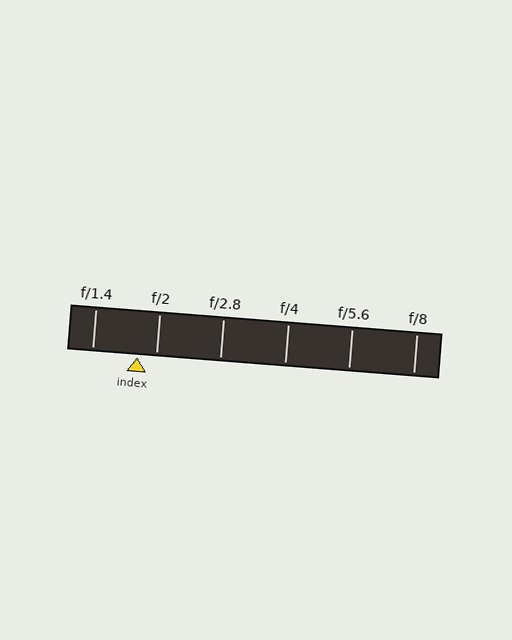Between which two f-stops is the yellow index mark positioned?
The index mark is between f/1.4 and f/2.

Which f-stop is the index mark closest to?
The index mark is closest to f/2.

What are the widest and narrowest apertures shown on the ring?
The widest aperture shown is f/1.4 and the narrowest is f/8.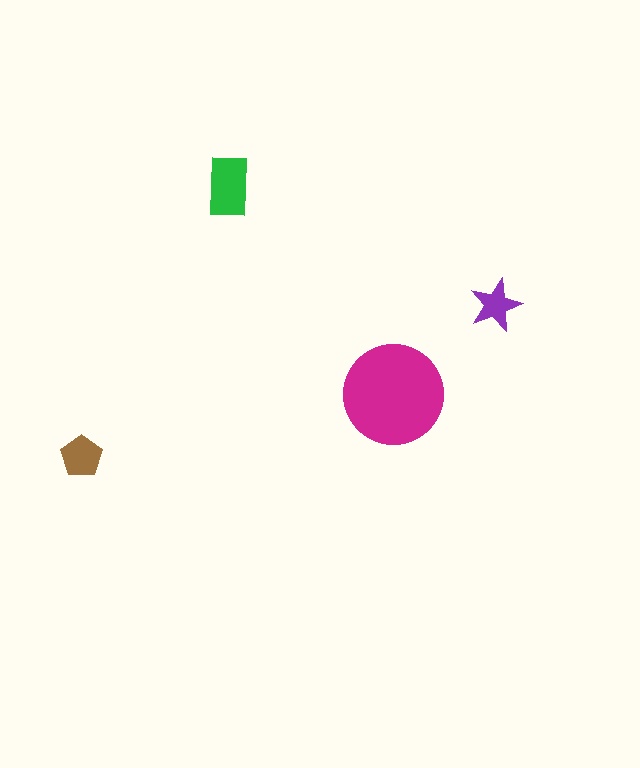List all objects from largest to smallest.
The magenta circle, the green rectangle, the brown pentagon, the purple star.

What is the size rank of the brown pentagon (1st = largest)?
3rd.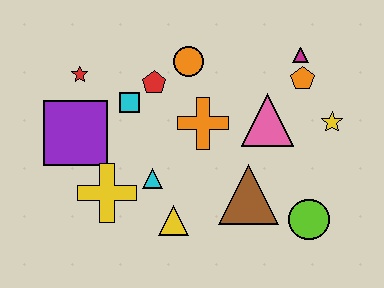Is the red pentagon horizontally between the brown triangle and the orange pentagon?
No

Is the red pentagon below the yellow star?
No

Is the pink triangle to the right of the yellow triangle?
Yes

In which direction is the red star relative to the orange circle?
The red star is to the left of the orange circle.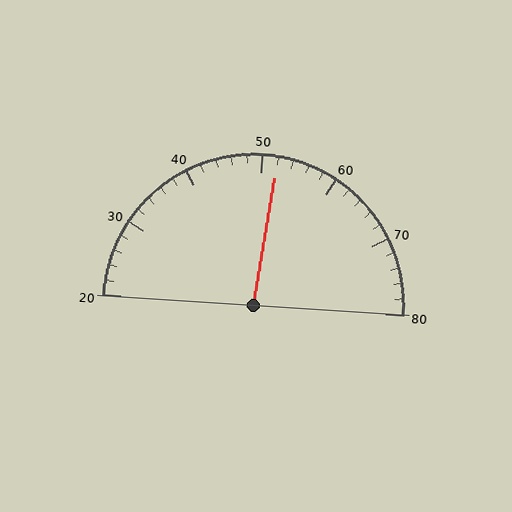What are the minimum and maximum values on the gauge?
The gauge ranges from 20 to 80.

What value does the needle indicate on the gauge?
The needle indicates approximately 52.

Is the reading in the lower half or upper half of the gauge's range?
The reading is in the upper half of the range (20 to 80).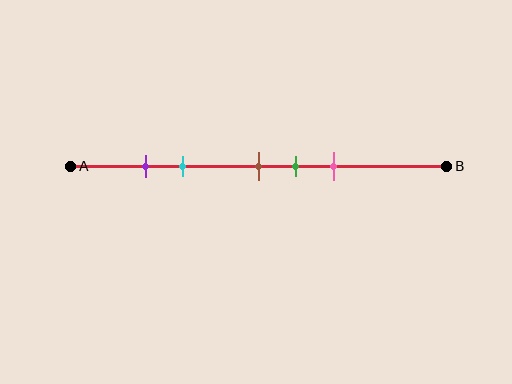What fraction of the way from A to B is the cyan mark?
The cyan mark is approximately 30% (0.3) of the way from A to B.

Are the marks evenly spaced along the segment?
No, the marks are not evenly spaced.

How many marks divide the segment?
There are 5 marks dividing the segment.